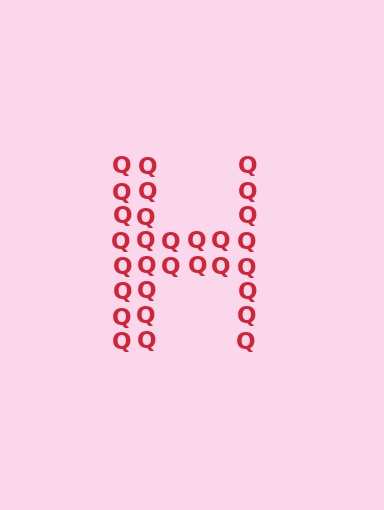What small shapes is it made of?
It is made of small letter Q's.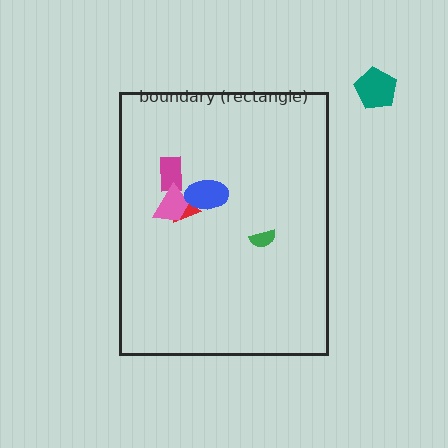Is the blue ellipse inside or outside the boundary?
Inside.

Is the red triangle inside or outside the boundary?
Inside.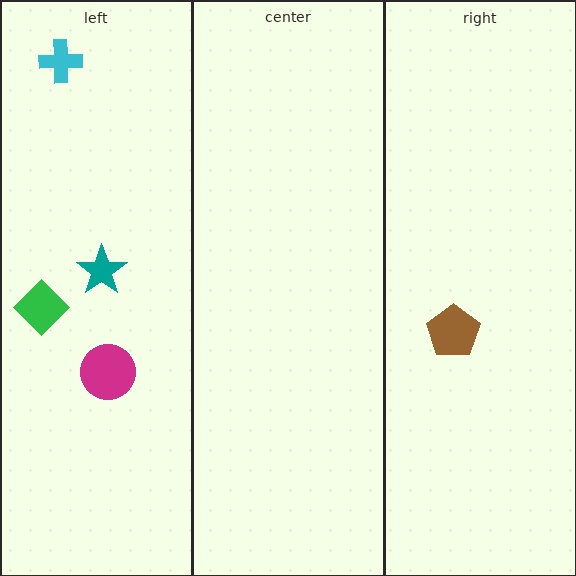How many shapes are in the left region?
4.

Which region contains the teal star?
The left region.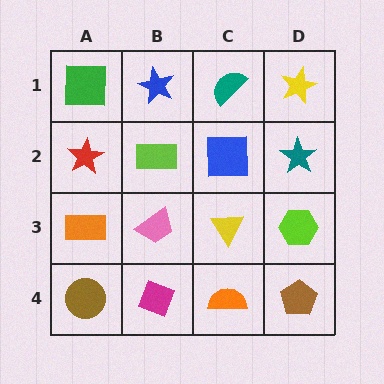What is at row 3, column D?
A lime hexagon.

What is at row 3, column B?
A pink trapezoid.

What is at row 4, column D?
A brown pentagon.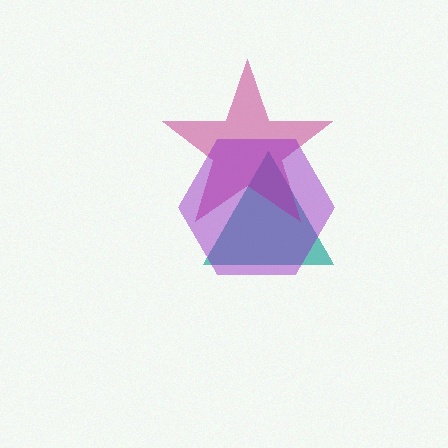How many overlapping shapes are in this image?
There are 3 overlapping shapes in the image.